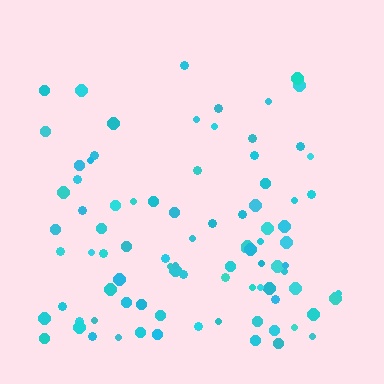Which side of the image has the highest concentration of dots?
The bottom.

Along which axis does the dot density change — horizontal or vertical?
Vertical.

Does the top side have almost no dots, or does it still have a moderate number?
Still a moderate number, just noticeably fewer than the bottom.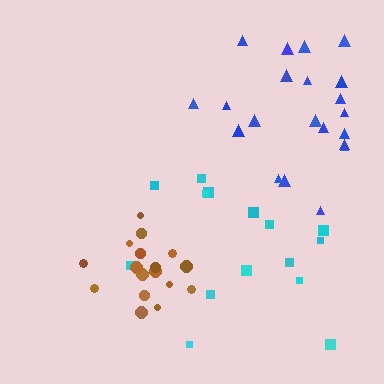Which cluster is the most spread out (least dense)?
Cyan.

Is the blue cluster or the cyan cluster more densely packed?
Blue.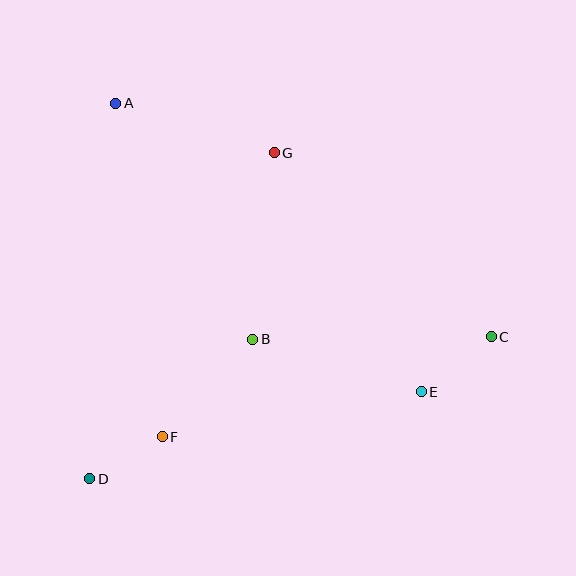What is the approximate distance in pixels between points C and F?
The distance between C and F is approximately 343 pixels.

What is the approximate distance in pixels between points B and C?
The distance between B and C is approximately 238 pixels.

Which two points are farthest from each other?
Points A and C are farthest from each other.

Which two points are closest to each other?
Points D and F are closest to each other.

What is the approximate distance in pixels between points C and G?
The distance between C and G is approximately 284 pixels.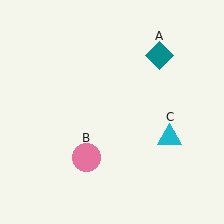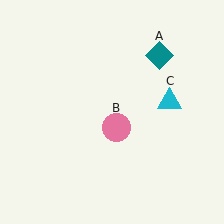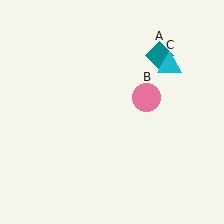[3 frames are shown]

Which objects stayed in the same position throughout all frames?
Teal diamond (object A) remained stationary.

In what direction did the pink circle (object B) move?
The pink circle (object B) moved up and to the right.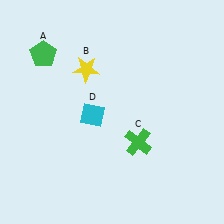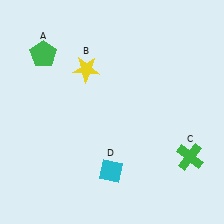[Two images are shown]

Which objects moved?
The objects that moved are: the green cross (C), the cyan diamond (D).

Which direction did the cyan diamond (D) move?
The cyan diamond (D) moved down.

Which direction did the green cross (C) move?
The green cross (C) moved right.